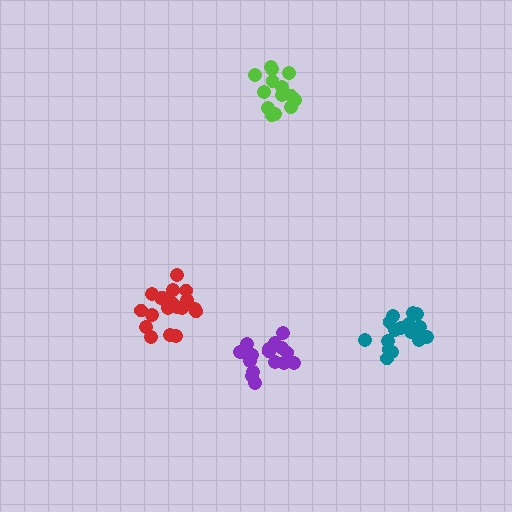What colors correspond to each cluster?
The clusters are colored: purple, lime, red, teal.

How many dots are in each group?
Group 1: 17 dots, Group 2: 14 dots, Group 3: 20 dots, Group 4: 16 dots (67 total).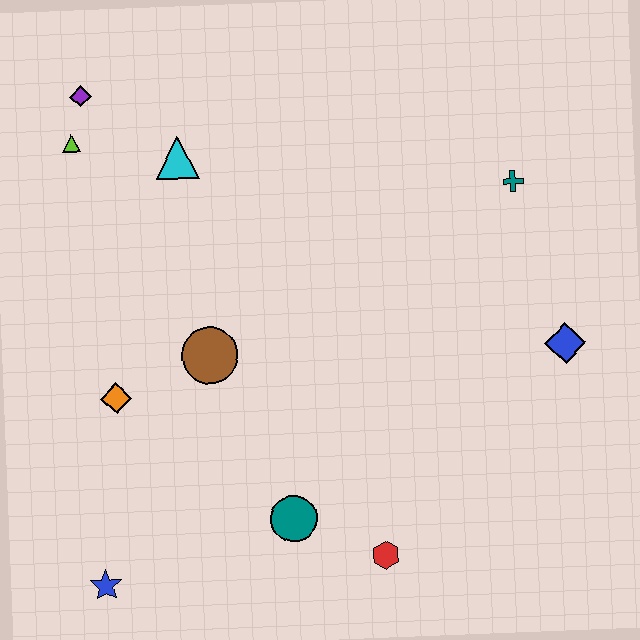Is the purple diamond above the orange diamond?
Yes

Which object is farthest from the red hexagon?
The purple diamond is farthest from the red hexagon.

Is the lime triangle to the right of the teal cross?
No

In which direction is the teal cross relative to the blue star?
The teal cross is to the right of the blue star.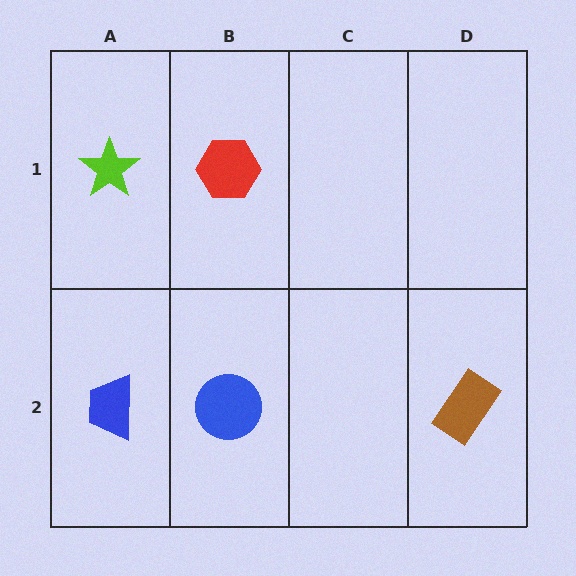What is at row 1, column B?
A red hexagon.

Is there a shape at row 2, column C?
No, that cell is empty.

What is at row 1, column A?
A lime star.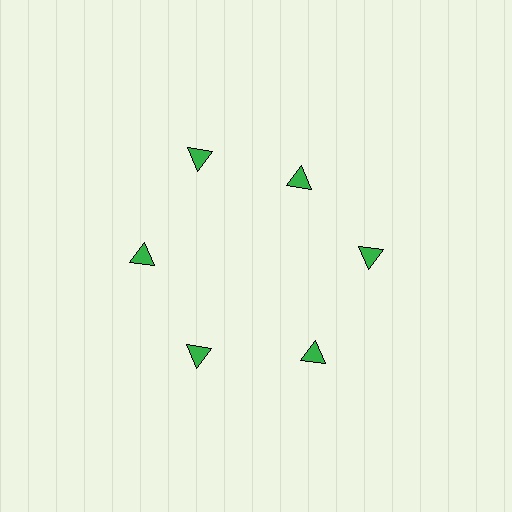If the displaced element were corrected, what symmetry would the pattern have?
It would have 6-fold rotational symmetry — the pattern would map onto itself every 60 degrees.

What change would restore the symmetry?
The symmetry would be restored by moving it outward, back onto the ring so that all 6 triangles sit at equal angles and equal distance from the center.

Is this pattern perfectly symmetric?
No. The 6 green triangles are arranged in a ring, but one element near the 1 o'clock position is pulled inward toward the center, breaking the 6-fold rotational symmetry.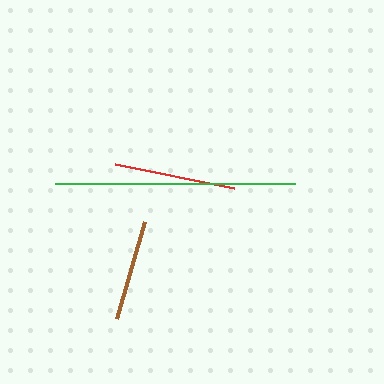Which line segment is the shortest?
The brown line is the shortest at approximately 101 pixels.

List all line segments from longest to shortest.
From longest to shortest: green, red, brown.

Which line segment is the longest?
The green line is the longest at approximately 240 pixels.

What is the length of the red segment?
The red segment is approximately 121 pixels long.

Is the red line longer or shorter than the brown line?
The red line is longer than the brown line.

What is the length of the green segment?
The green segment is approximately 240 pixels long.